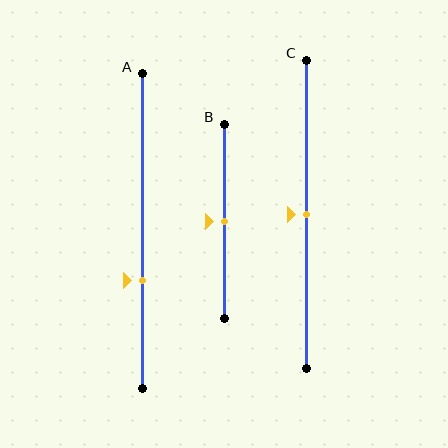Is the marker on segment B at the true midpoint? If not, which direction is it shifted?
Yes, the marker on segment B is at the true midpoint.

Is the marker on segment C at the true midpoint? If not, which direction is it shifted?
Yes, the marker on segment C is at the true midpoint.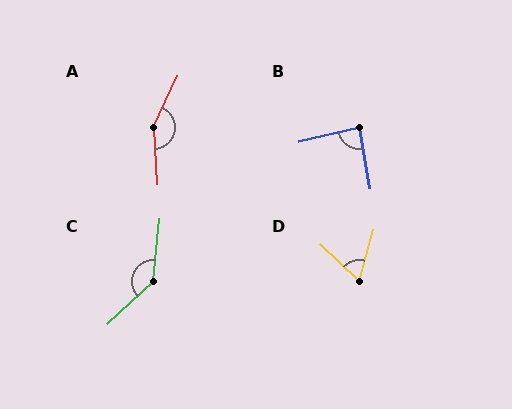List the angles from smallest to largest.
D (61°), B (87°), C (138°), A (151°).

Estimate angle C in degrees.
Approximately 138 degrees.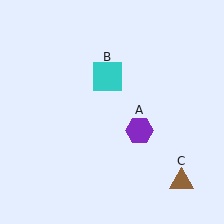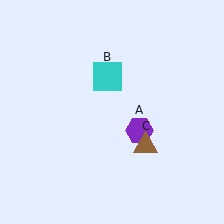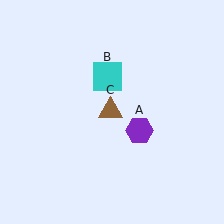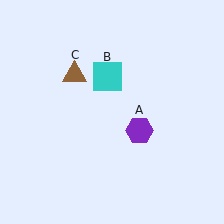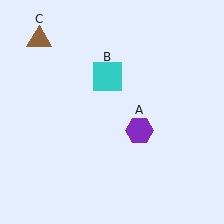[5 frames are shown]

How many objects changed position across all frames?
1 object changed position: brown triangle (object C).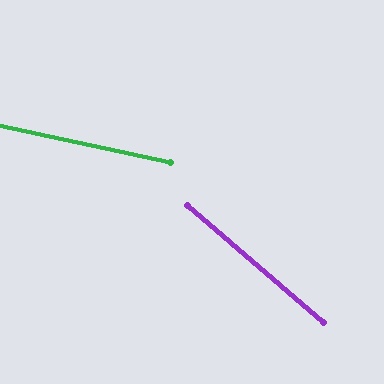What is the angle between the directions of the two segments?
Approximately 29 degrees.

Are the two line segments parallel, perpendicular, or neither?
Neither parallel nor perpendicular — they differ by about 29°.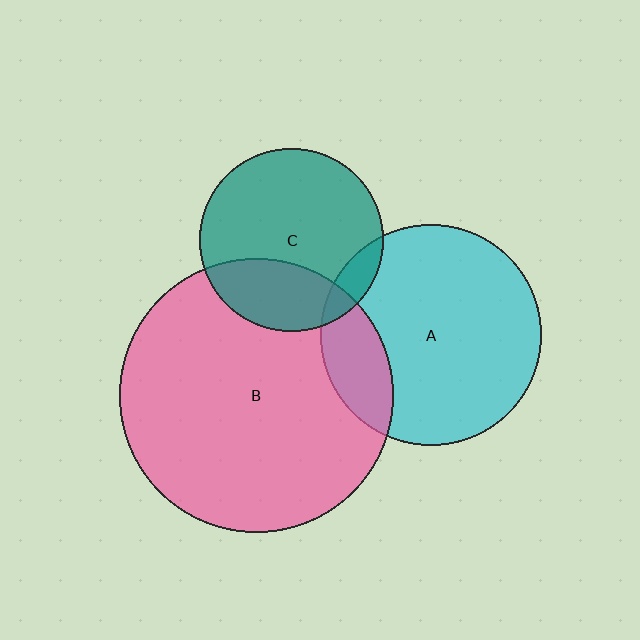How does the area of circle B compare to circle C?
Approximately 2.2 times.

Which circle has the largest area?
Circle B (pink).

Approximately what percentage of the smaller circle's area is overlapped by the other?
Approximately 30%.